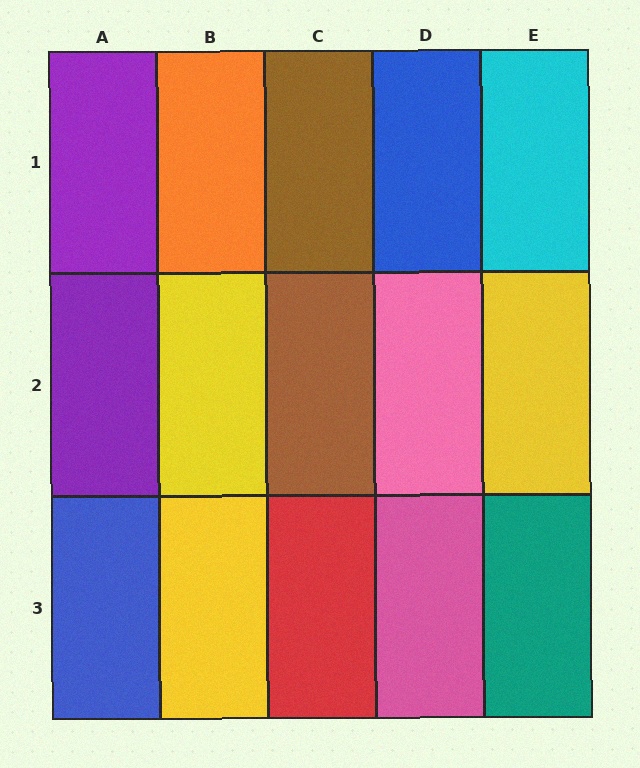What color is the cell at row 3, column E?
Teal.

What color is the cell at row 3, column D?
Pink.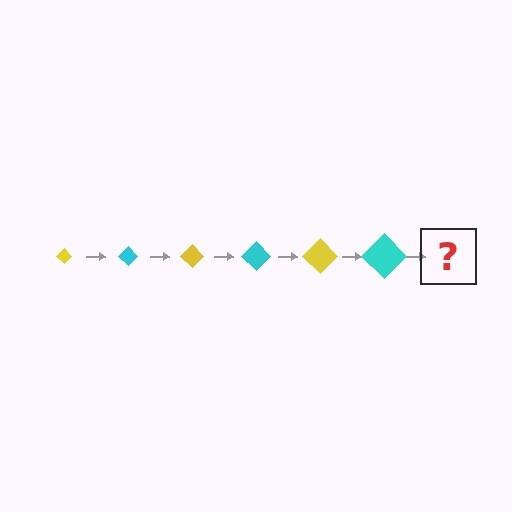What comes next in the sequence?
The next element should be a yellow diamond, larger than the previous one.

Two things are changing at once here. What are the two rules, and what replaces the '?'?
The two rules are that the diamond grows larger each step and the color cycles through yellow and cyan. The '?' should be a yellow diamond, larger than the previous one.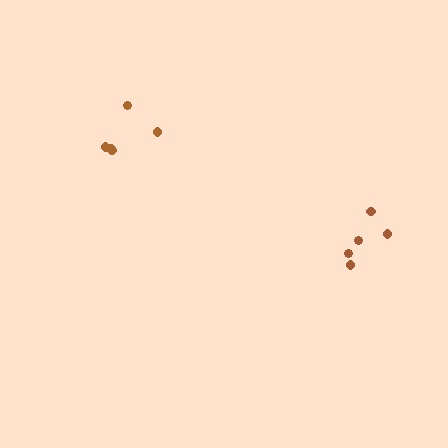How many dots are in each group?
Group 1: 5 dots, Group 2: 5 dots (10 total).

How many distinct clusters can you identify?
There are 2 distinct clusters.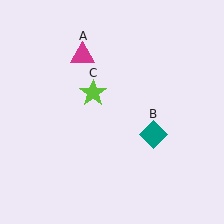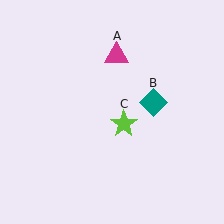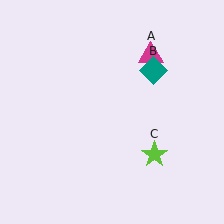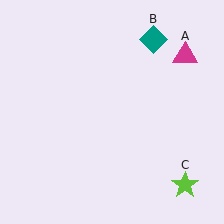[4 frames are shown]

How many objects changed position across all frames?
3 objects changed position: magenta triangle (object A), teal diamond (object B), lime star (object C).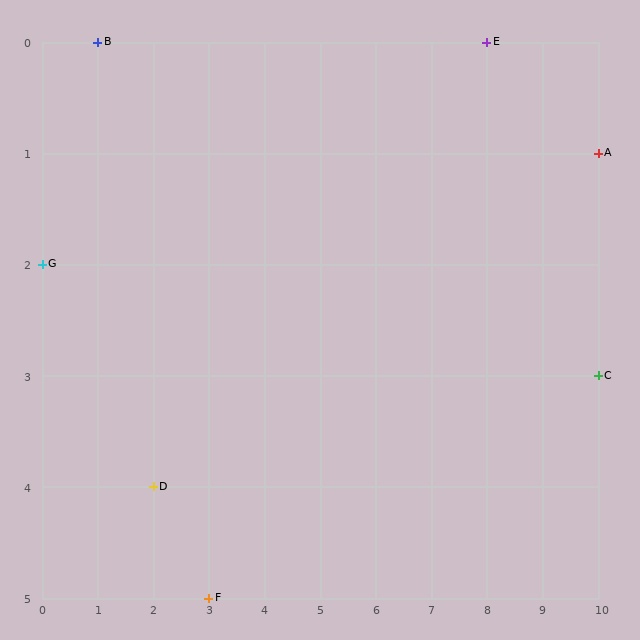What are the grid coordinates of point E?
Point E is at grid coordinates (8, 0).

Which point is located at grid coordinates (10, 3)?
Point C is at (10, 3).